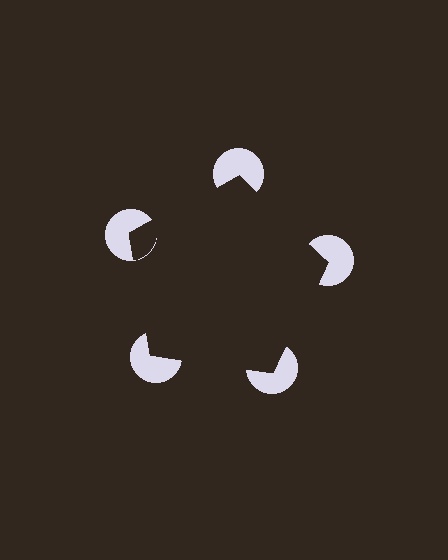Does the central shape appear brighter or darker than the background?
It typically appears slightly darker than the background, even though no actual brightness change is drawn.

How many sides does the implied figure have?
5 sides.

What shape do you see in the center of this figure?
An illusory pentagon — its edges are inferred from the aligned wedge cuts in the pac-man discs, not physically drawn.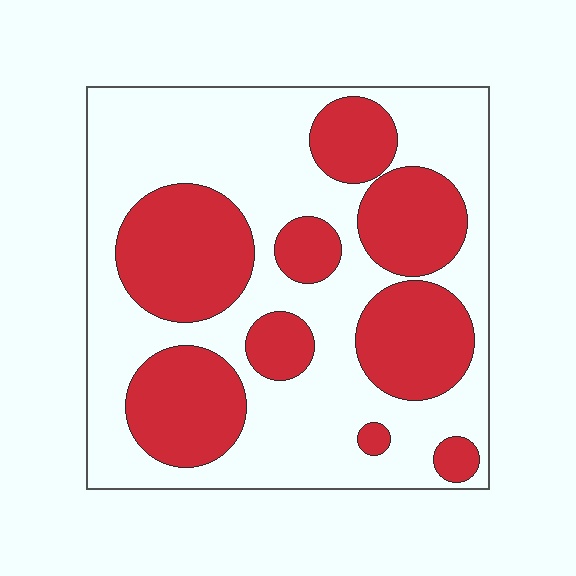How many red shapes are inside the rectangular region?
9.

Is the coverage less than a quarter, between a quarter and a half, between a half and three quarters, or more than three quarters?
Between a quarter and a half.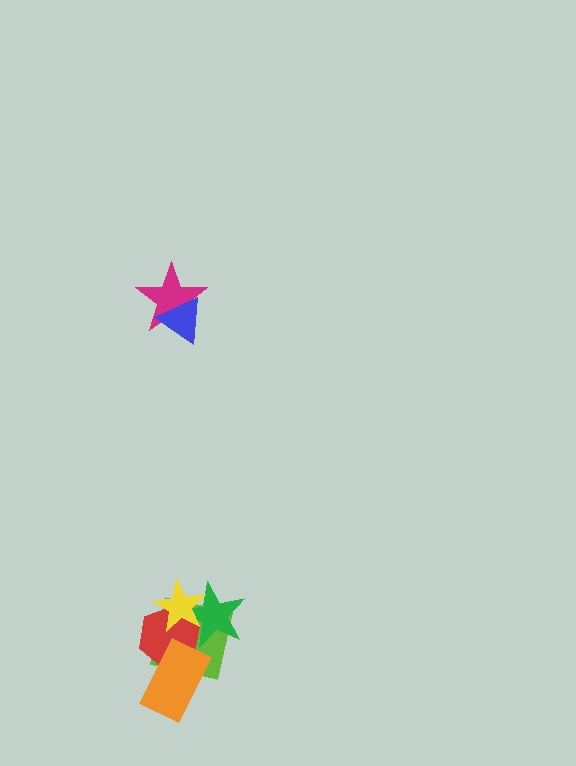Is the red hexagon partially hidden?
Yes, it is partially covered by another shape.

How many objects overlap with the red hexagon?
4 objects overlap with the red hexagon.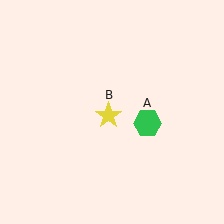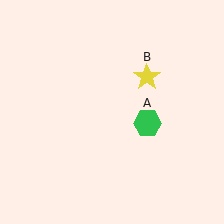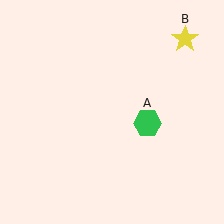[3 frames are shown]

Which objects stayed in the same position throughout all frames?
Green hexagon (object A) remained stationary.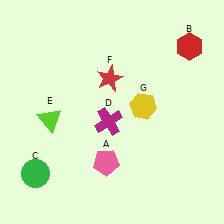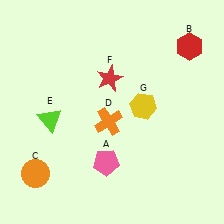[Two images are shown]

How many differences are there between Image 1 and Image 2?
There are 2 differences between the two images.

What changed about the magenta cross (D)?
In Image 1, D is magenta. In Image 2, it changed to orange.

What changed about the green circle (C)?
In Image 1, C is green. In Image 2, it changed to orange.